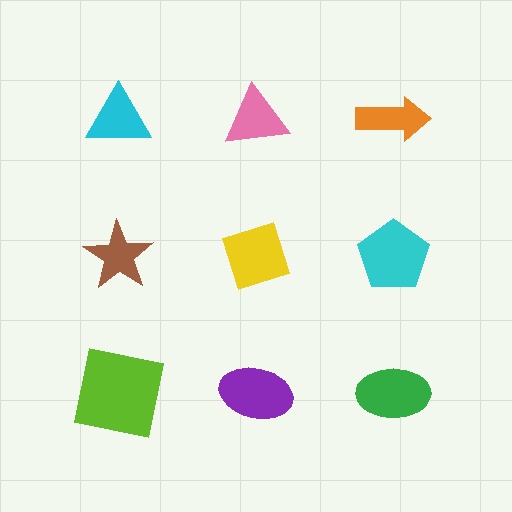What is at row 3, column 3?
A green ellipse.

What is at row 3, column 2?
A purple ellipse.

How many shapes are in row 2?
3 shapes.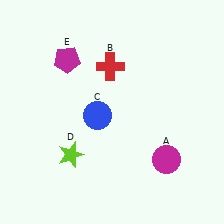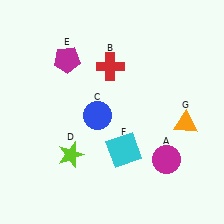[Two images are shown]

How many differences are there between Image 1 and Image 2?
There are 2 differences between the two images.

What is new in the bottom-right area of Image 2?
An orange triangle (G) was added in the bottom-right area of Image 2.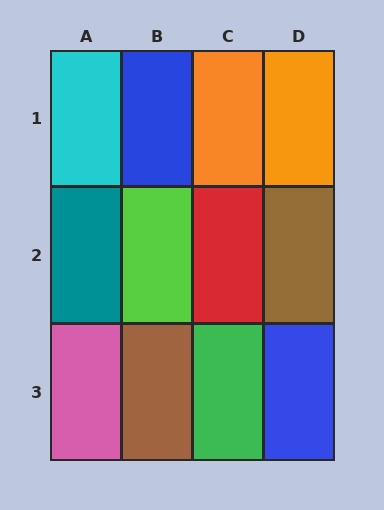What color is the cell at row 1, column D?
Orange.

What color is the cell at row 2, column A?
Teal.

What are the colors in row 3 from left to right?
Pink, brown, green, blue.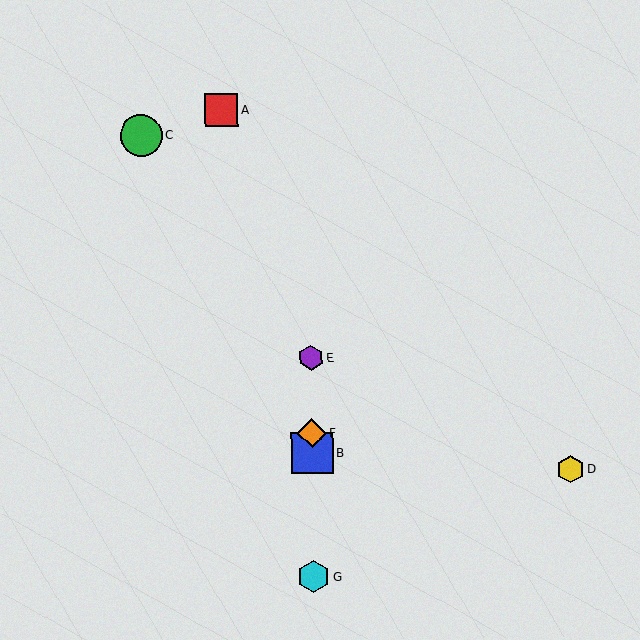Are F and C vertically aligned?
No, F is at x≈312 and C is at x≈141.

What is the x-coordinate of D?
Object D is at x≈570.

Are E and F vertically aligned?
Yes, both are at x≈311.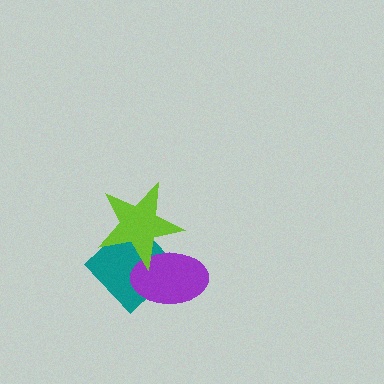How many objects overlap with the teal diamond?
2 objects overlap with the teal diamond.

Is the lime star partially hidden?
No, no other shape covers it.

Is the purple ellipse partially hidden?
Yes, it is partially covered by another shape.